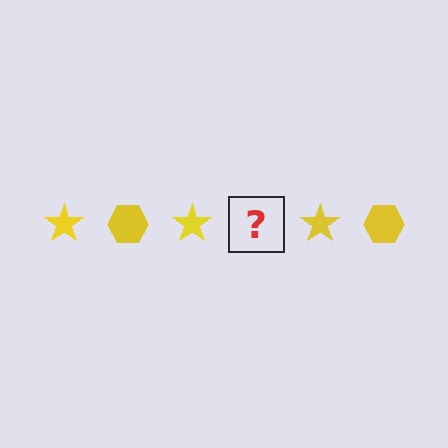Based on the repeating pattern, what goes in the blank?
The blank should be a yellow hexagon.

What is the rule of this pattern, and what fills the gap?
The rule is that the pattern cycles through star, hexagon shapes in yellow. The gap should be filled with a yellow hexagon.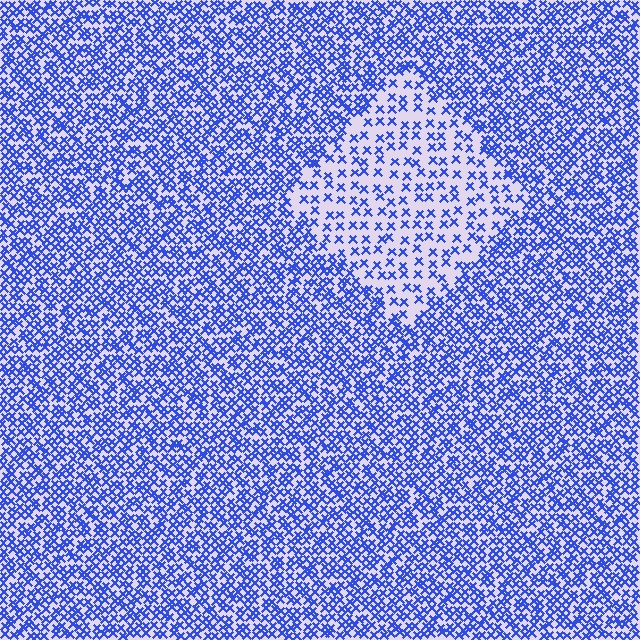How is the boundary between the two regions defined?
The boundary is defined by a change in element density (approximately 2.3x ratio). All elements are the same color, size, and shape.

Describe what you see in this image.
The image contains small blue elements arranged at two different densities. A diamond-shaped region is visible where the elements are less densely packed than the surrounding area.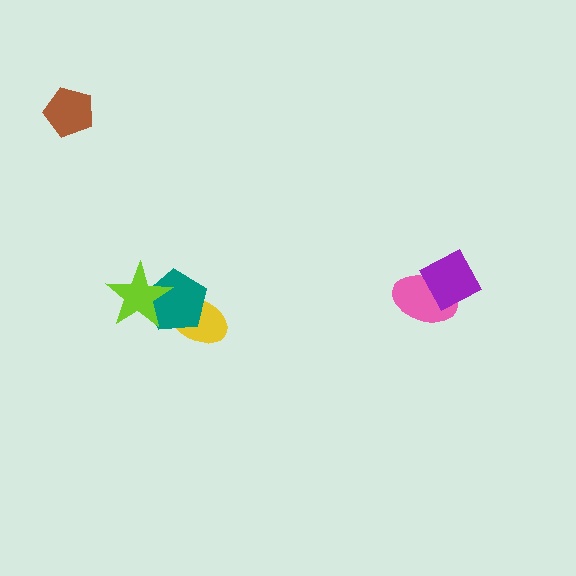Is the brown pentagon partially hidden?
No, no other shape covers it.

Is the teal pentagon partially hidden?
Yes, it is partially covered by another shape.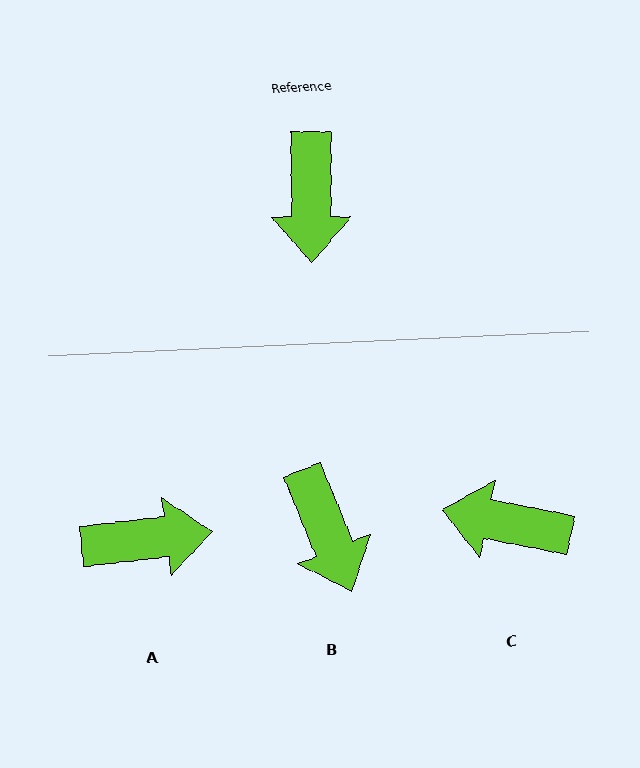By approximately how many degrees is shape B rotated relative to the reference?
Approximately 22 degrees counter-clockwise.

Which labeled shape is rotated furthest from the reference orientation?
C, about 102 degrees away.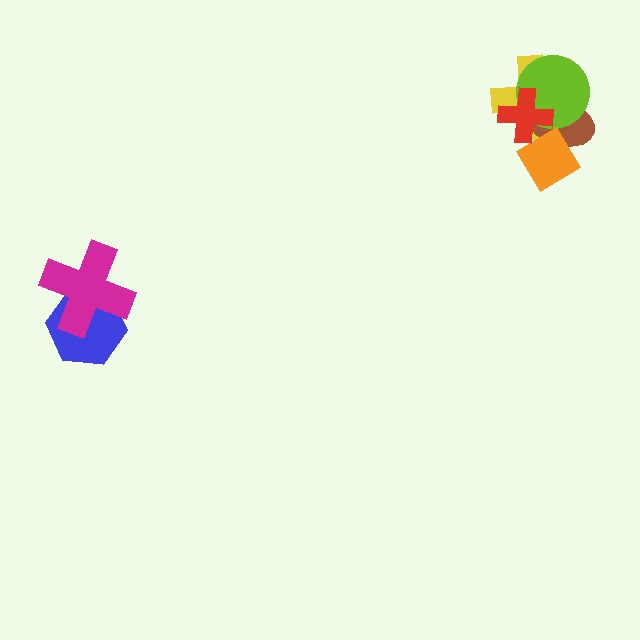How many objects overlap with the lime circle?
3 objects overlap with the lime circle.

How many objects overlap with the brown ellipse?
4 objects overlap with the brown ellipse.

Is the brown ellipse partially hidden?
Yes, it is partially covered by another shape.